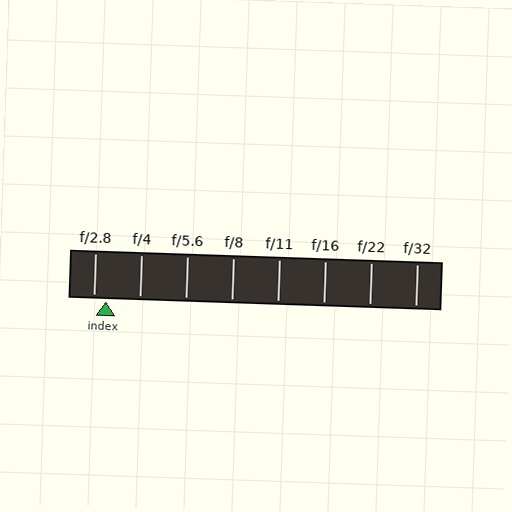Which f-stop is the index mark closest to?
The index mark is closest to f/2.8.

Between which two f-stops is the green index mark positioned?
The index mark is between f/2.8 and f/4.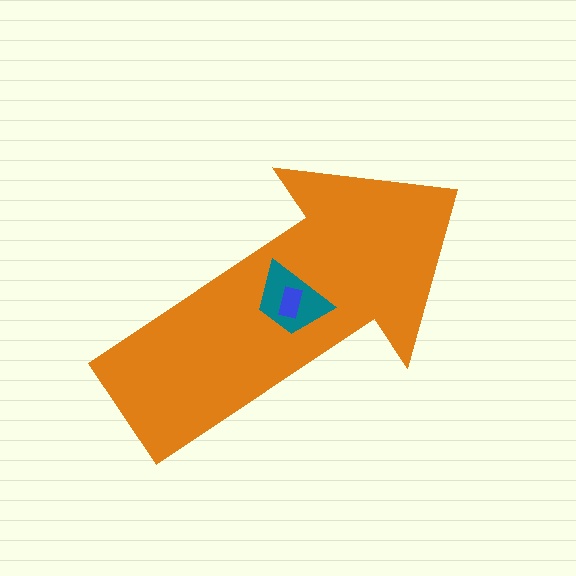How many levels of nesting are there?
3.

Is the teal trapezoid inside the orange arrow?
Yes.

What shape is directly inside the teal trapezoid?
The blue rectangle.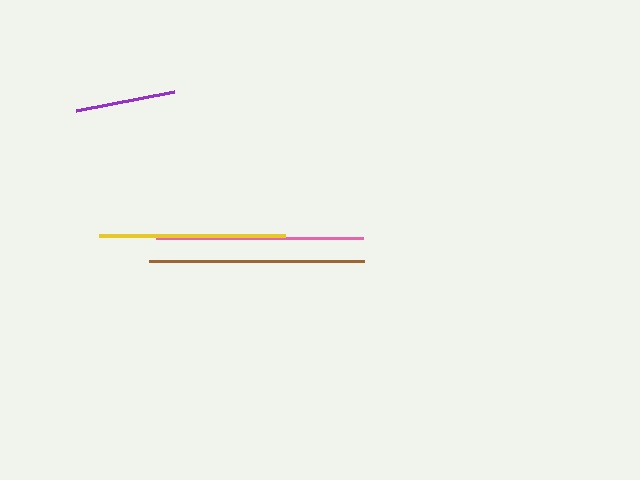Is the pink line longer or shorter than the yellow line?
The pink line is longer than the yellow line.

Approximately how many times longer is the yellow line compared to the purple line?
The yellow line is approximately 1.9 times the length of the purple line.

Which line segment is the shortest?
The purple line is the shortest at approximately 99 pixels.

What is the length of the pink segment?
The pink segment is approximately 207 pixels long.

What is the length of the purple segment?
The purple segment is approximately 99 pixels long.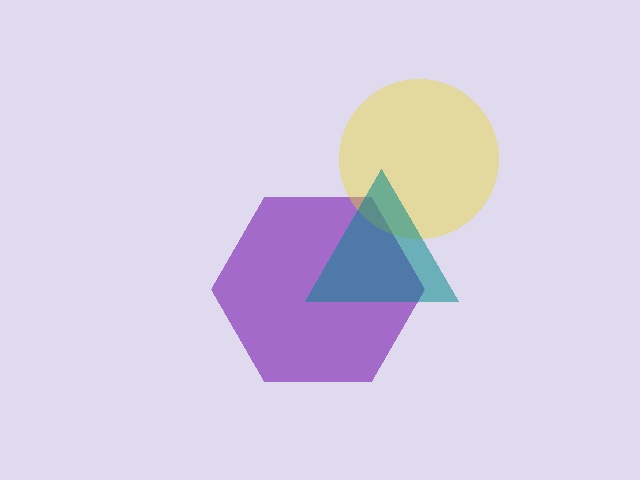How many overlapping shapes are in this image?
There are 3 overlapping shapes in the image.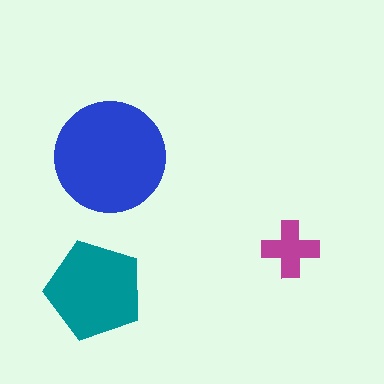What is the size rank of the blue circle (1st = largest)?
1st.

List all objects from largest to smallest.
The blue circle, the teal pentagon, the magenta cross.